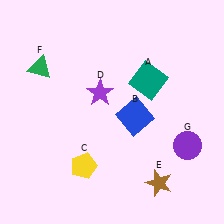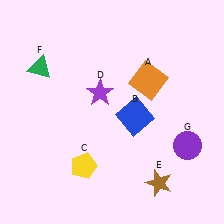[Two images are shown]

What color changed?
The square (A) changed from teal in Image 1 to orange in Image 2.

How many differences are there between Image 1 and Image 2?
There is 1 difference between the two images.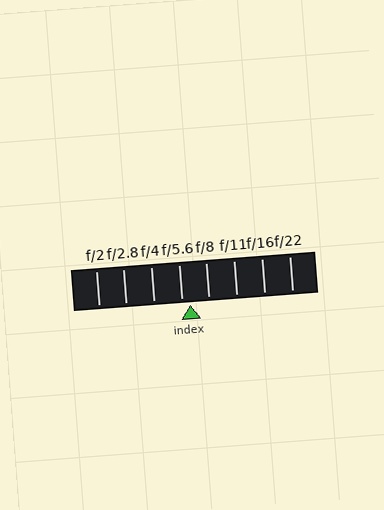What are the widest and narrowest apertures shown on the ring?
The widest aperture shown is f/2 and the narrowest is f/22.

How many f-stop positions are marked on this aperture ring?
There are 8 f-stop positions marked.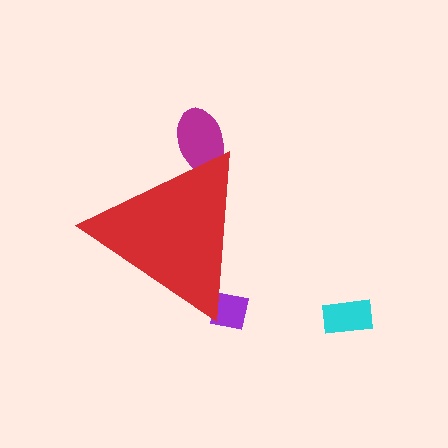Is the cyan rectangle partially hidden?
No, the cyan rectangle is fully visible.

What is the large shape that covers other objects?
A red triangle.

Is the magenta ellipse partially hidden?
Yes, the magenta ellipse is partially hidden behind the red triangle.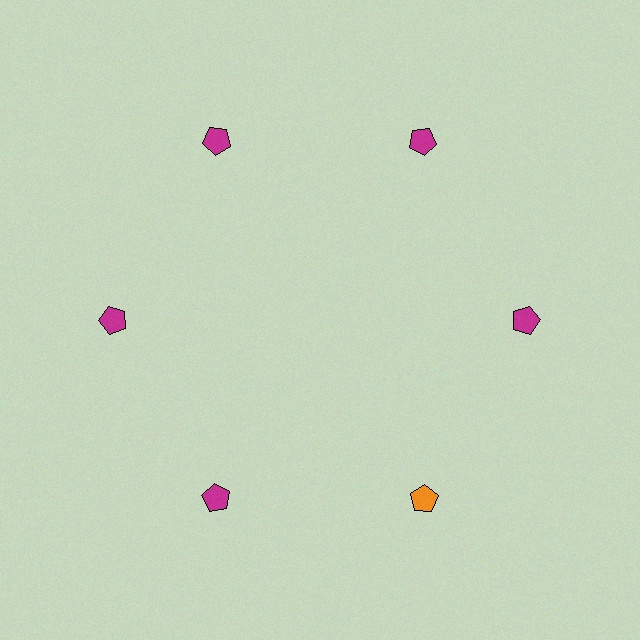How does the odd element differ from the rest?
It has a different color: orange instead of magenta.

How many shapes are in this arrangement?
There are 6 shapes arranged in a ring pattern.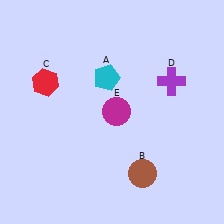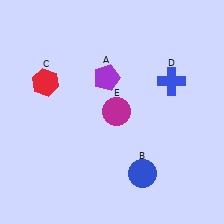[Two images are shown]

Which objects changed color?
A changed from cyan to purple. B changed from brown to blue. D changed from purple to blue.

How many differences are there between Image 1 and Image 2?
There are 3 differences between the two images.